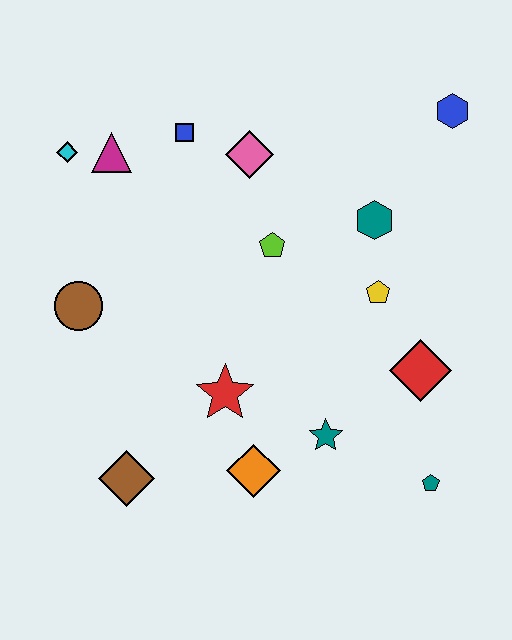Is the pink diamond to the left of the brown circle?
No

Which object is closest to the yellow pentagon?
The teal hexagon is closest to the yellow pentagon.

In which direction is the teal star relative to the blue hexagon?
The teal star is below the blue hexagon.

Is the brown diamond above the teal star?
No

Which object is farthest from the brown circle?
The blue hexagon is farthest from the brown circle.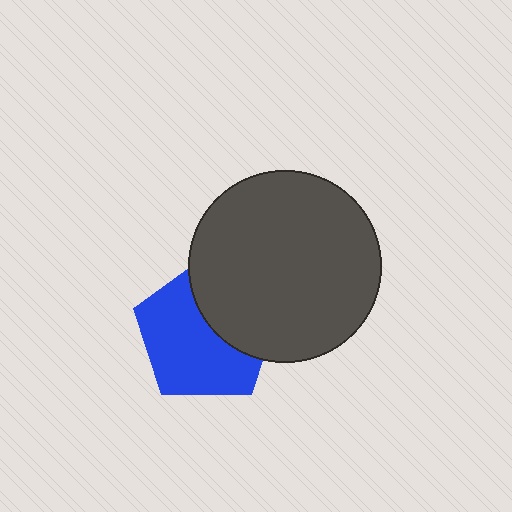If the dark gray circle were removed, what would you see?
You would see the complete blue pentagon.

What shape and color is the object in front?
The object in front is a dark gray circle.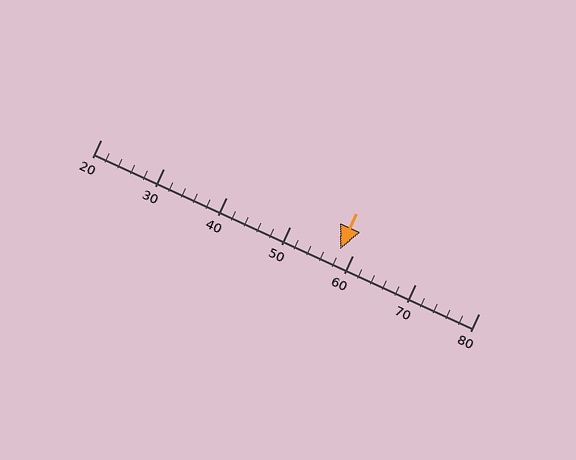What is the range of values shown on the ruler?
The ruler shows values from 20 to 80.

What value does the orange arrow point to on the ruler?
The orange arrow points to approximately 58.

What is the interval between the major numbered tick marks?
The major tick marks are spaced 10 units apart.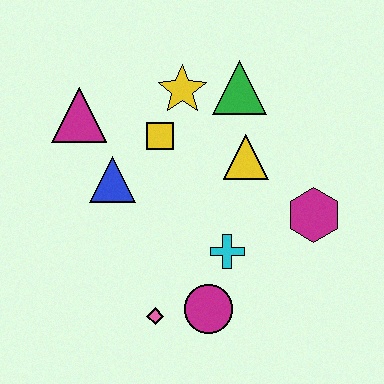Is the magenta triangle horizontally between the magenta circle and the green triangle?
No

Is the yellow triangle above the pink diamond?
Yes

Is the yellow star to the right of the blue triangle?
Yes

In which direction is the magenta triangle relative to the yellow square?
The magenta triangle is to the left of the yellow square.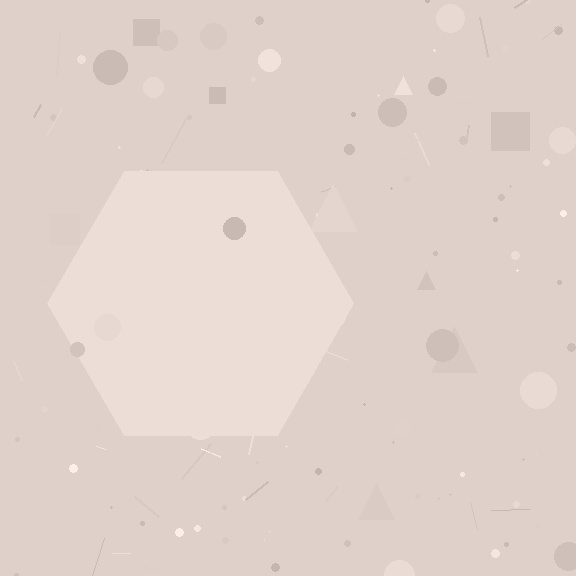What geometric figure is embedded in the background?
A hexagon is embedded in the background.